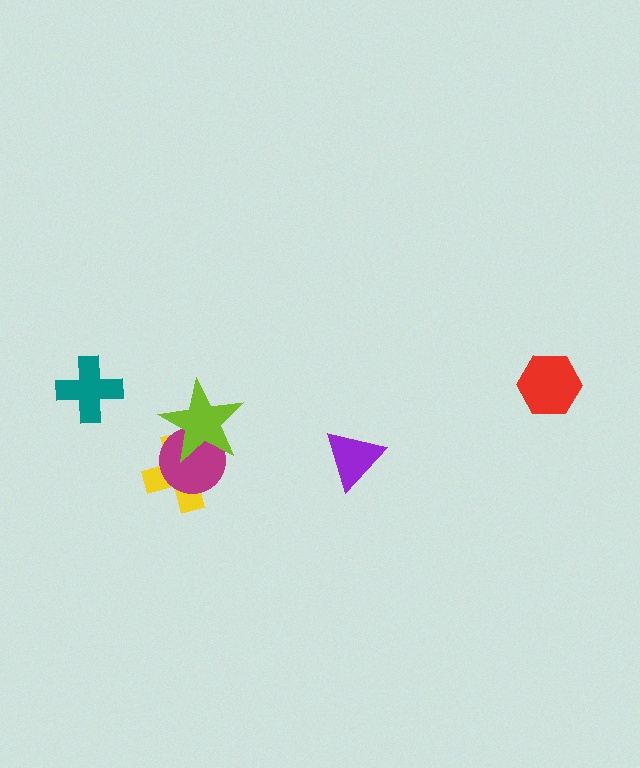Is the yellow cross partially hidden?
Yes, it is partially covered by another shape.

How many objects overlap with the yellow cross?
2 objects overlap with the yellow cross.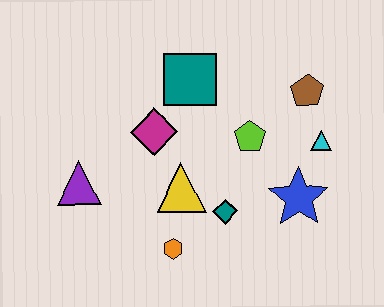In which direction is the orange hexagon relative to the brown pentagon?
The orange hexagon is below the brown pentagon.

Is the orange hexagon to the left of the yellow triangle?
Yes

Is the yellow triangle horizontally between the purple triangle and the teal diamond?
Yes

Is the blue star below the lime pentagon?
Yes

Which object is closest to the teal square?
The magenta diamond is closest to the teal square.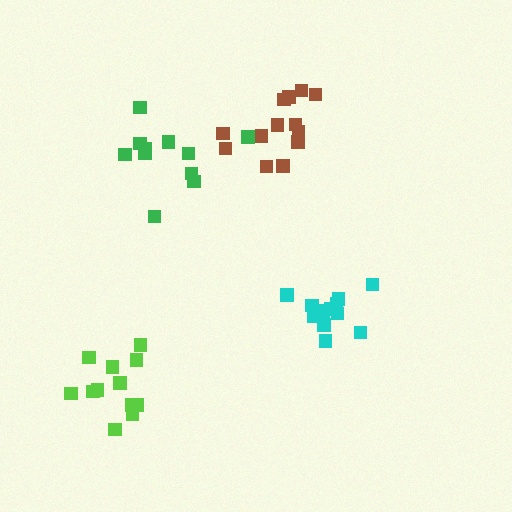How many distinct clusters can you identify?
There are 4 distinct clusters.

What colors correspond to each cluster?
The clusters are colored: lime, green, cyan, brown.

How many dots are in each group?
Group 1: 12 dots, Group 2: 11 dots, Group 3: 12 dots, Group 4: 13 dots (48 total).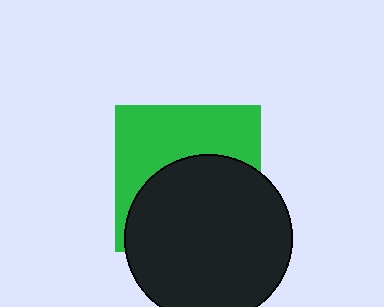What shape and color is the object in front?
The object in front is a black circle.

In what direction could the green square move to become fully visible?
The green square could move up. That would shift it out from behind the black circle entirely.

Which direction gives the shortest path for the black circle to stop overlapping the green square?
Moving down gives the shortest separation.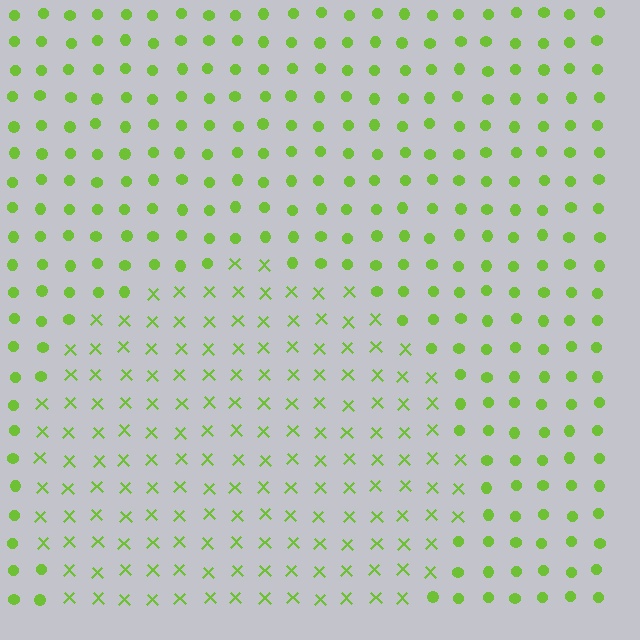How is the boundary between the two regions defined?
The boundary is defined by a change in element shape: X marks inside vs. circles outside. All elements share the same color and spacing.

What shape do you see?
I see a circle.